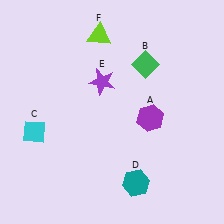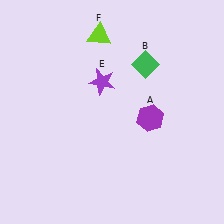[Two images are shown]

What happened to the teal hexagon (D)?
The teal hexagon (D) was removed in Image 2. It was in the bottom-right area of Image 1.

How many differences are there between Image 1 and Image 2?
There are 2 differences between the two images.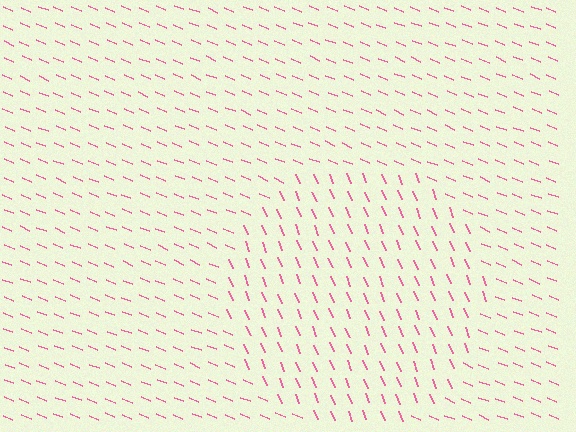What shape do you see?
I see a circle.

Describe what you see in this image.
The image is filled with small pink line segments. A circle region in the image has lines oriented differently from the surrounding lines, creating a visible texture boundary.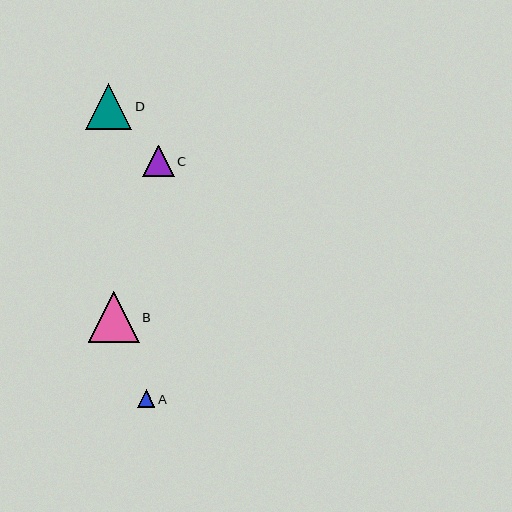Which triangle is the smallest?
Triangle A is the smallest with a size of approximately 17 pixels.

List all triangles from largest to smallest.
From largest to smallest: B, D, C, A.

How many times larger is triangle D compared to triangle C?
Triangle D is approximately 1.5 times the size of triangle C.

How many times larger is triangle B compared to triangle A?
Triangle B is approximately 2.9 times the size of triangle A.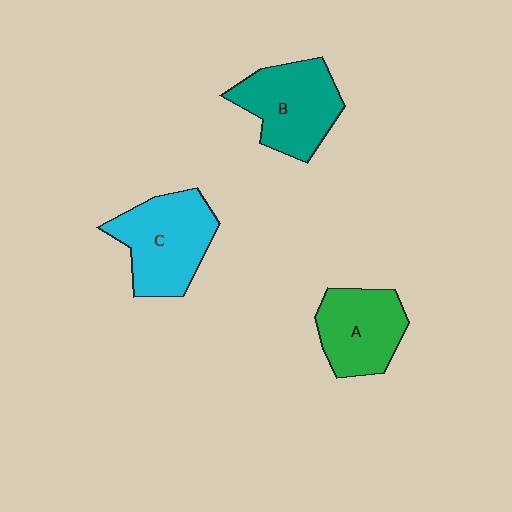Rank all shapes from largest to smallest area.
From largest to smallest: C (cyan), B (teal), A (green).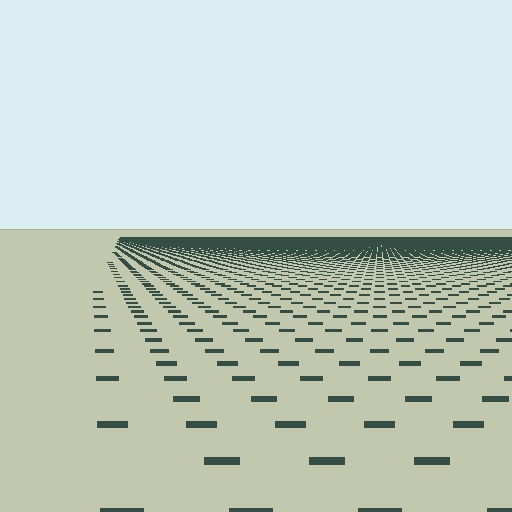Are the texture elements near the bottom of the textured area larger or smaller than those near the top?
Larger. Near the bottom, elements are closer to the viewer and appear at a bigger on-screen size.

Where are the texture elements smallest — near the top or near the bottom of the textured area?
Near the top.